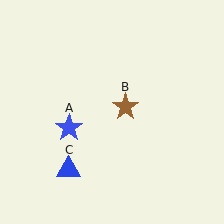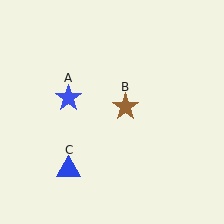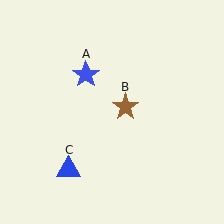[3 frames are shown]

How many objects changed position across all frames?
1 object changed position: blue star (object A).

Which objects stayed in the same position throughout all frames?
Brown star (object B) and blue triangle (object C) remained stationary.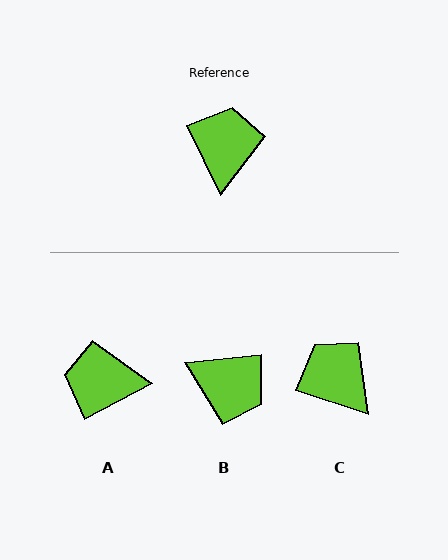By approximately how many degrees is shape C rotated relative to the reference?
Approximately 45 degrees counter-clockwise.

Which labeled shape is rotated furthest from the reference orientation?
B, about 111 degrees away.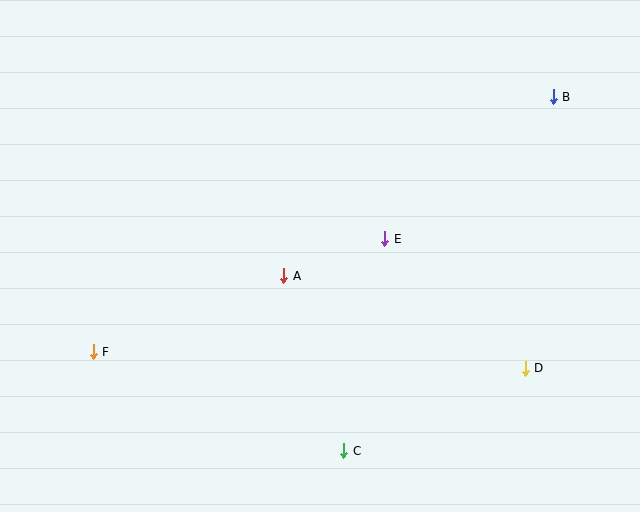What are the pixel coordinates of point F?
Point F is at (93, 352).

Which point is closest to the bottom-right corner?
Point D is closest to the bottom-right corner.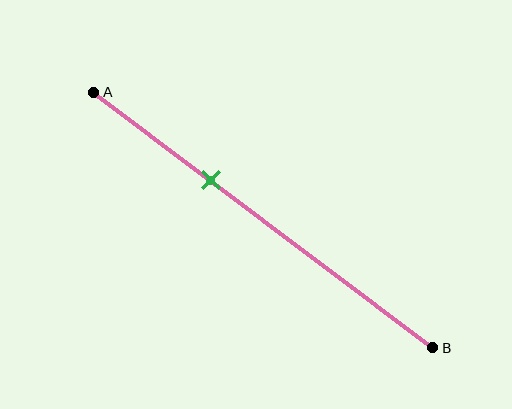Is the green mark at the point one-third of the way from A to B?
Yes, the mark is approximately at the one-third point.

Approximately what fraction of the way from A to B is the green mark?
The green mark is approximately 35% of the way from A to B.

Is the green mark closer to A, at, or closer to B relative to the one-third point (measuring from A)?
The green mark is approximately at the one-third point of segment AB.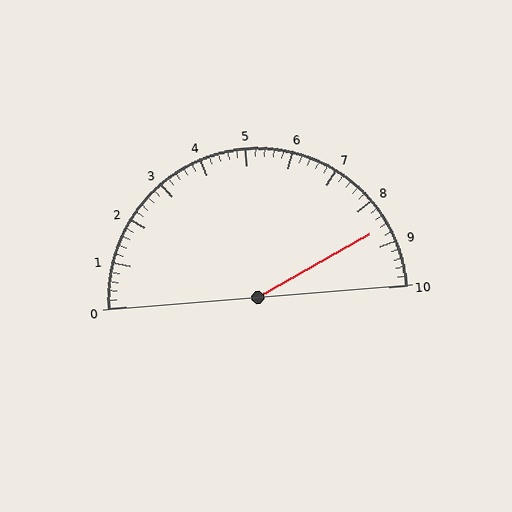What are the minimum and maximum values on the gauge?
The gauge ranges from 0 to 10.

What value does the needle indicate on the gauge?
The needle indicates approximately 8.6.